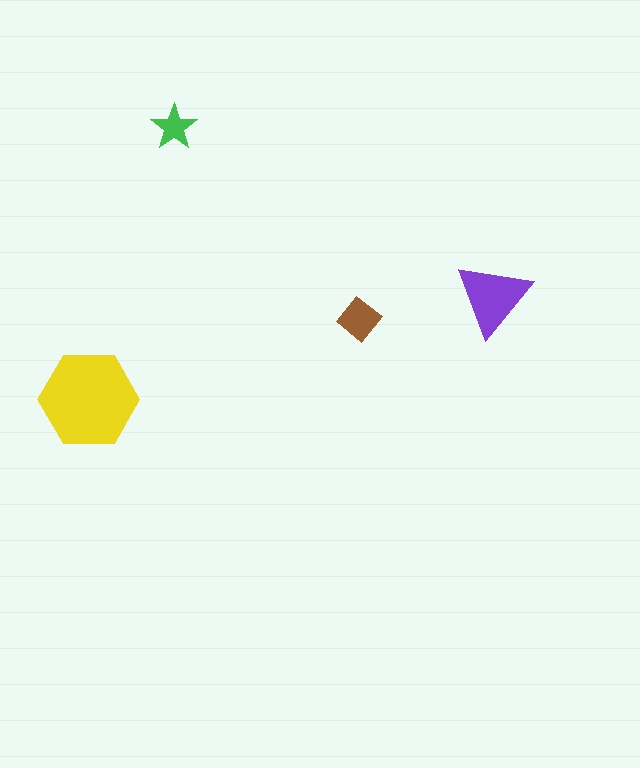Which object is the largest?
The yellow hexagon.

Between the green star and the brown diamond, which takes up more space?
The brown diamond.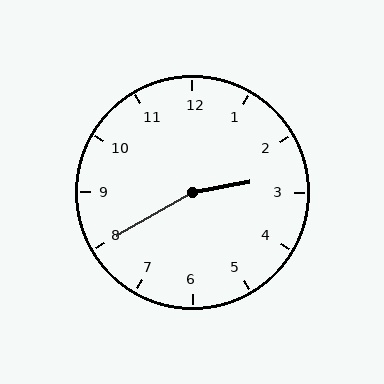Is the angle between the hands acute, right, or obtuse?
It is obtuse.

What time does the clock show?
2:40.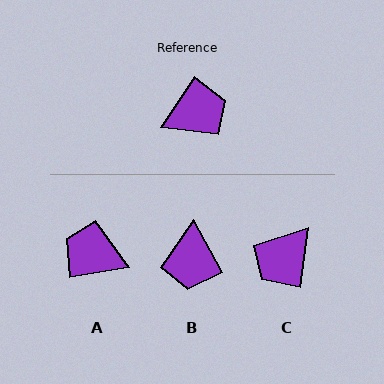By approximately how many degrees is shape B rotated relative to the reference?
Approximately 117 degrees clockwise.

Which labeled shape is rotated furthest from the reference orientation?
C, about 154 degrees away.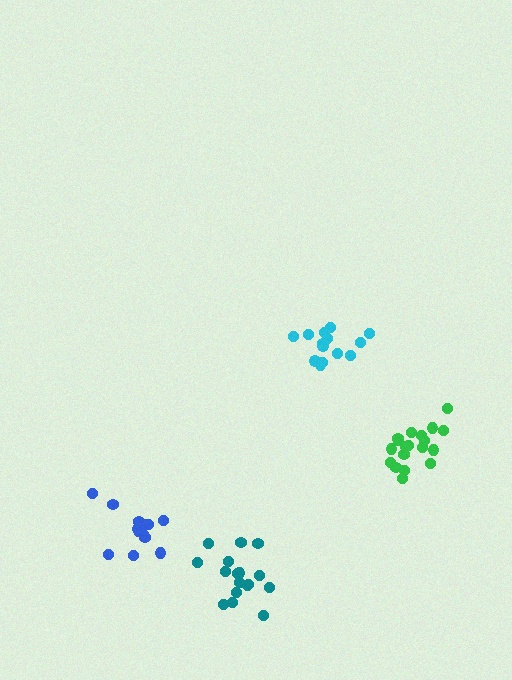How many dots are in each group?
Group 1: 13 dots, Group 2: 14 dots, Group 3: 19 dots, Group 4: 17 dots (63 total).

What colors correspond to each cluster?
The clusters are colored: blue, cyan, green, teal.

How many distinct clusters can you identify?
There are 4 distinct clusters.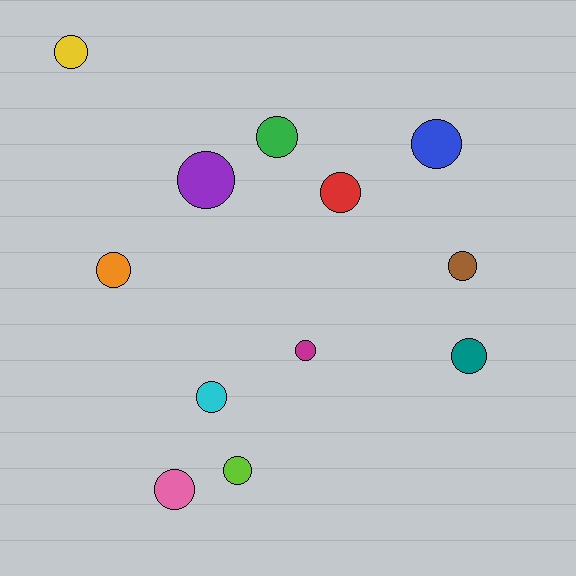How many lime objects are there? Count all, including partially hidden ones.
There is 1 lime object.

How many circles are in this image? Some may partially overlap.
There are 12 circles.